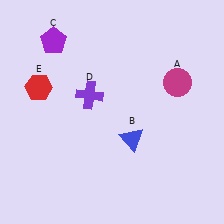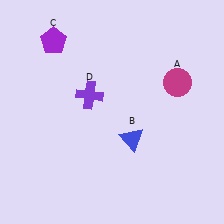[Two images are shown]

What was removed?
The red hexagon (E) was removed in Image 2.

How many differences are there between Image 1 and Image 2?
There is 1 difference between the two images.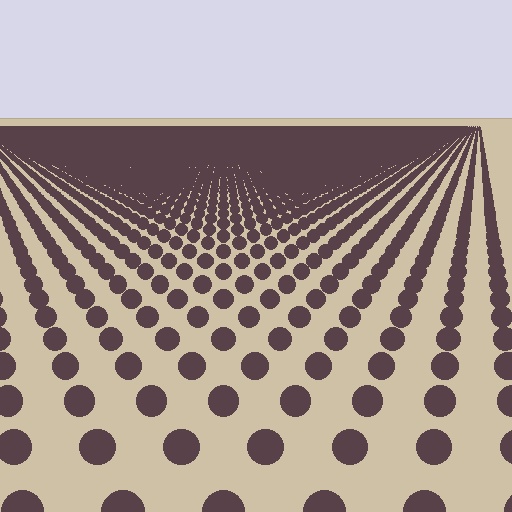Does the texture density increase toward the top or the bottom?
Density increases toward the top.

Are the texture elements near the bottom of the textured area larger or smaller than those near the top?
Larger. Near the bottom, elements are closer to the viewer and appear at a bigger on-screen size.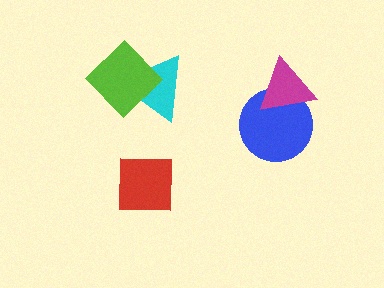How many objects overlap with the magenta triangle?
1 object overlaps with the magenta triangle.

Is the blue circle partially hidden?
Yes, it is partially covered by another shape.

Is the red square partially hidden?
No, no other shape covers it.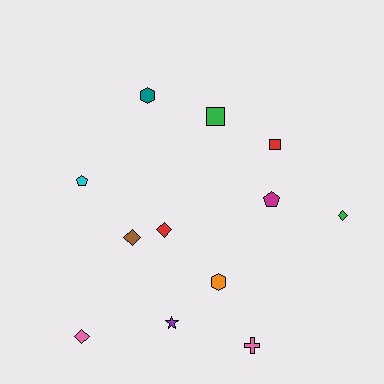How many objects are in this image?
There are 12 objects.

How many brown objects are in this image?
There is 1 brown object.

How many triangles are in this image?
There are no triangles.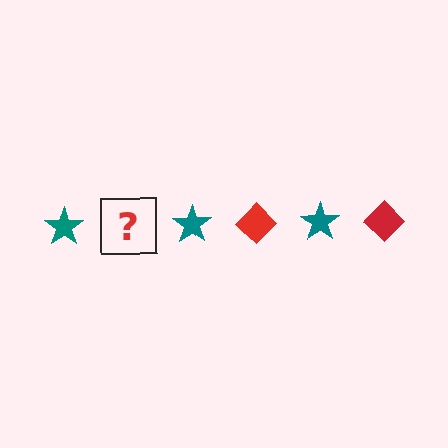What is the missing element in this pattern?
The missing element is a red diamond.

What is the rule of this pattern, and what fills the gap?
The rule is that the pattern alternates between teal star and red diamond. The gap should be filled with a red diamond.